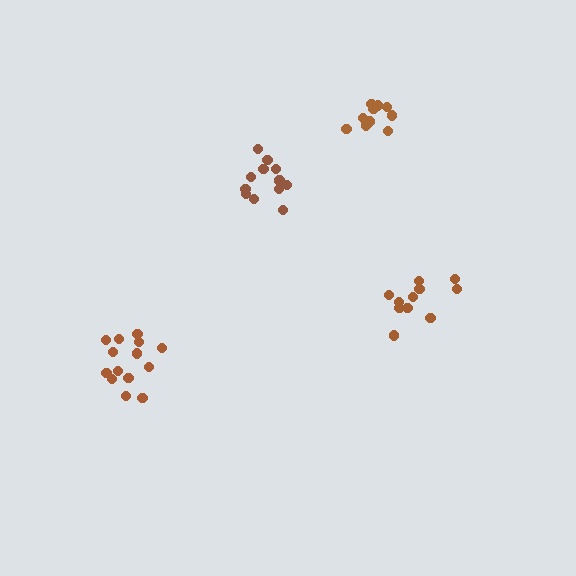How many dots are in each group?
Group 1: 11 dots, Group 2: 14 dots, Group 3: 10 dots, Group 4: 12 dots (47 total).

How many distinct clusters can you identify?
There are 4 distinct clusters.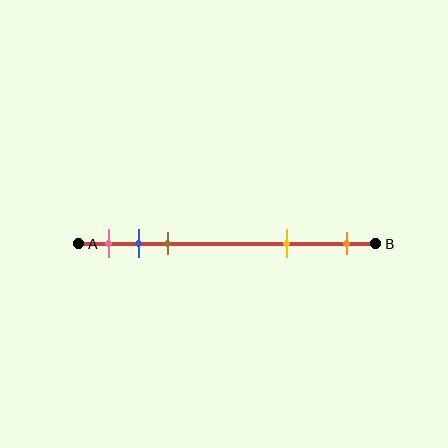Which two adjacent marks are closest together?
The blue and brown marks are the closest adjacent pair.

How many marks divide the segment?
There are 5 marks dividing the segment.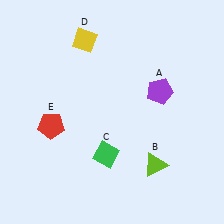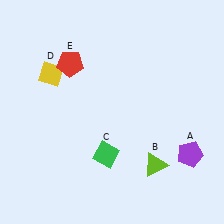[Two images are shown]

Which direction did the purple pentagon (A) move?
The purple pentagon (A) moved down.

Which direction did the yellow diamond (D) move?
The yellow diamond (D) moved down.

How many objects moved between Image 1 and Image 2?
3 objects moved between the two images.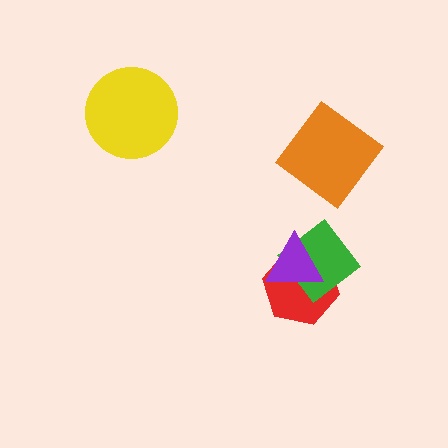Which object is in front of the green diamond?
The purple triangle is in front of the green diamond.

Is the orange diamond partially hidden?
No, no other shape covers it.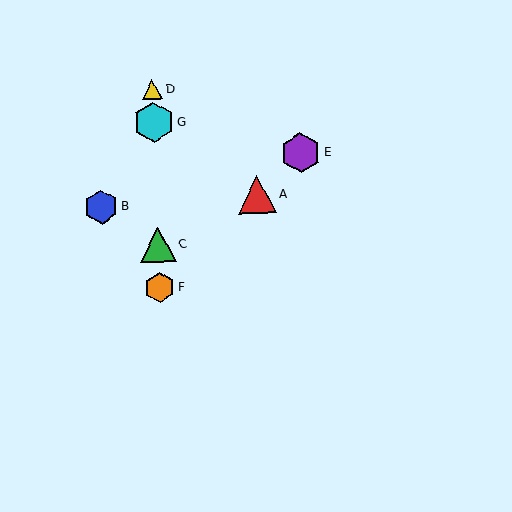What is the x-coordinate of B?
Object B is at x≈101.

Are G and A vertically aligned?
No, G is at x≈154 and A is at x≈257.